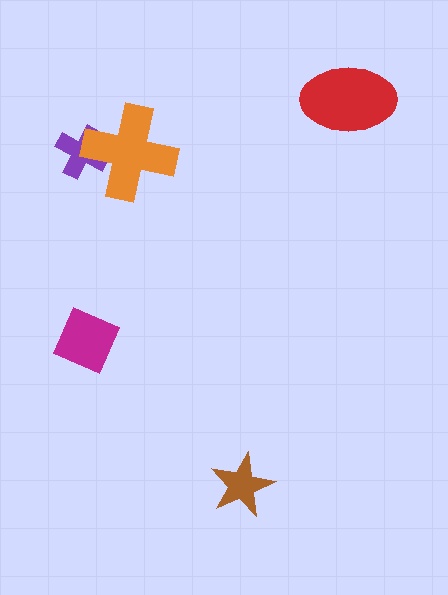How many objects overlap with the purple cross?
1 object overlaps with the purple cross.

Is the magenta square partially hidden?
No, no other shape covers it.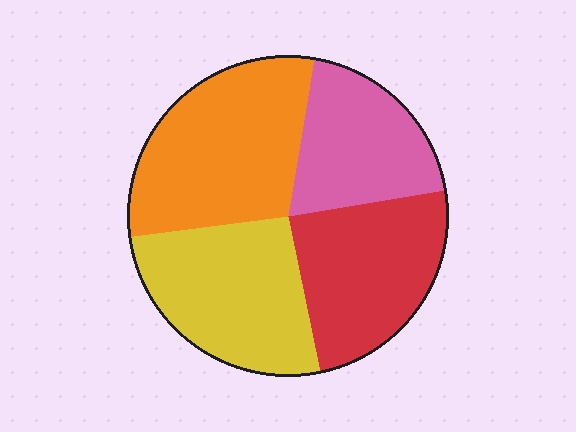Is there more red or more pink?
Red.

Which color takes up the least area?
Pink, at roughly 20%.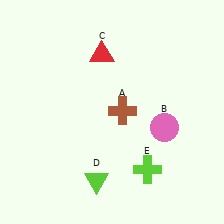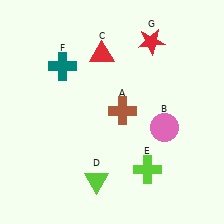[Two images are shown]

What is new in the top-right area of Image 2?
A red star (G) was added in the top-right area of Image 2.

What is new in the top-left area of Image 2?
A teal cross (F) was added in the top-left area of Image 2.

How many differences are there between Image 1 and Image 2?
There are 2 differences between the two images.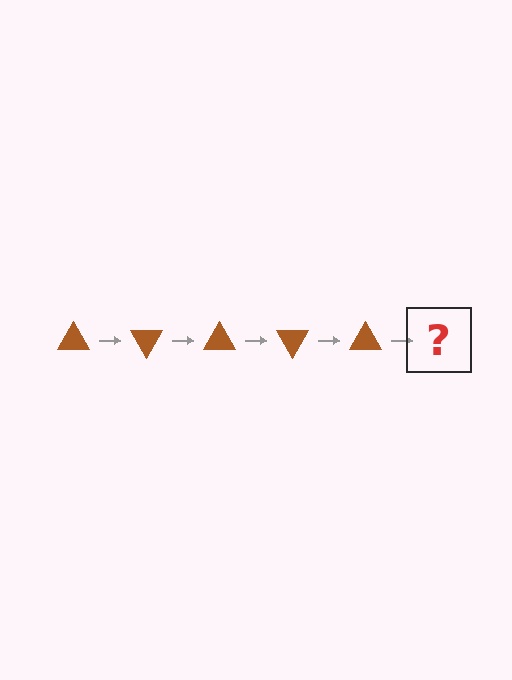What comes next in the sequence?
The next element should be a brown triangle rotated 300 degrees.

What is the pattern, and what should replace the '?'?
The pattern is that the triangle rotates 60 degrees each step. The '?' should be a brown triangle rotated 300 degrees.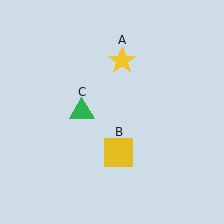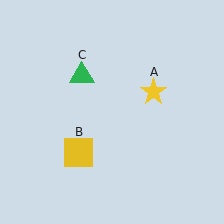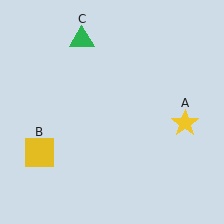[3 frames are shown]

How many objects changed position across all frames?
3 objects changed position: yellow star (object A), yellow square (object B), green triangle (object C).